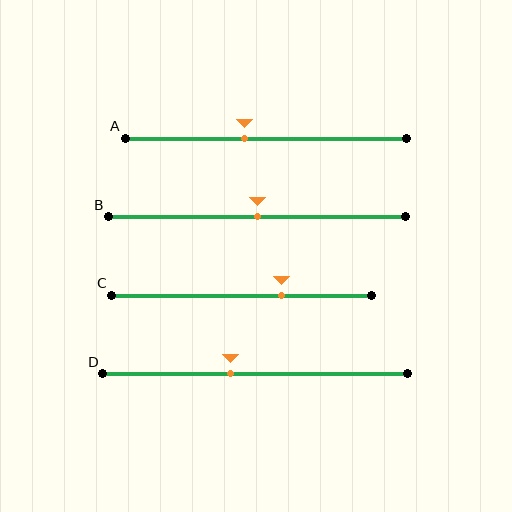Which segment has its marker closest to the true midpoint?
Segment B has its marker closest to the true midpoint.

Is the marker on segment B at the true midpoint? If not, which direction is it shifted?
Yes, the marker on segment B is at the true midpoint.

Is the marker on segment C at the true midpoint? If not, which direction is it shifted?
No, the marker on segment C is shifted to the right by about 15% of the segment length.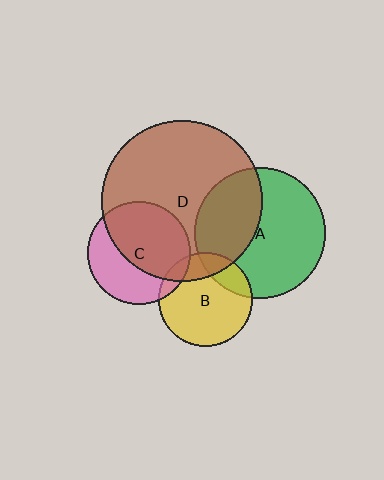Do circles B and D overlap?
Yes.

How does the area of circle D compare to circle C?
Approximately 2.5 times.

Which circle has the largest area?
Circle D (brown).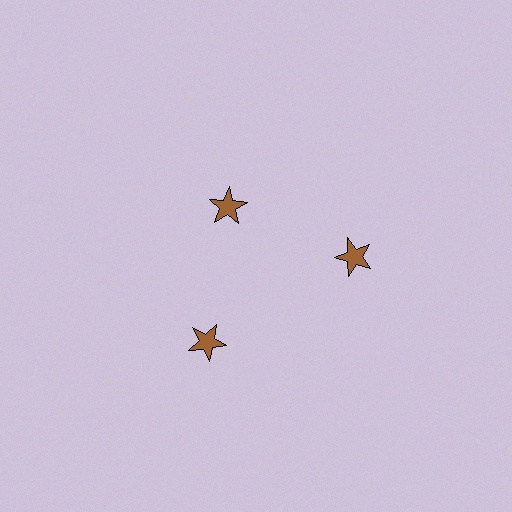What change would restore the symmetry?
The symmetry would be restored by moving it outward, back onto the ring so that all 3 stars sit at equal angles and equal distance from the center.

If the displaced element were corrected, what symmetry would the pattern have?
It would have 3-fold rotational symmetry — the pattern would map onto itself every 120 degrees.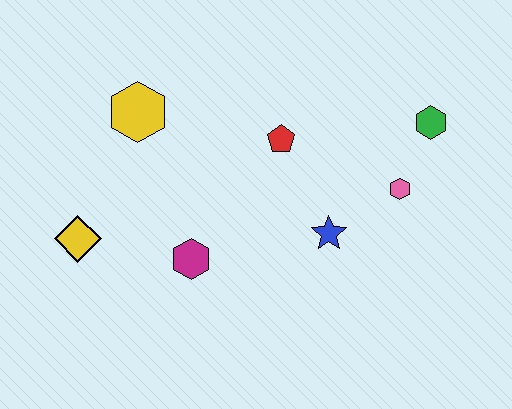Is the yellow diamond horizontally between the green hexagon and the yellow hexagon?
No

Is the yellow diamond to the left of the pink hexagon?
Yes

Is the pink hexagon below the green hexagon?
Yes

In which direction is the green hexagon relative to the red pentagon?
The green hexagon is to the right of the red pentagon.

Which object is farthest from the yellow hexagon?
The green hexagon is farthest from the yellow hexagon.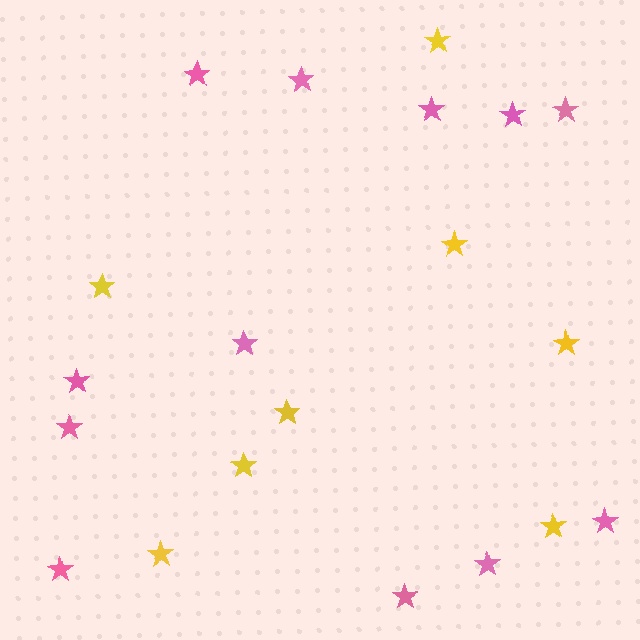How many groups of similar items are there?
There are 2 groups: one group of yellow stars (8) and one group of pink stars (12).